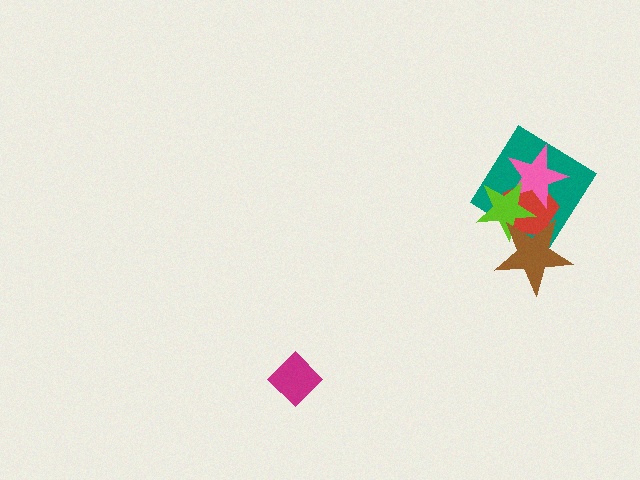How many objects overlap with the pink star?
3 objects overlap with the pink star.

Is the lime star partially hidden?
Yes, it is partially covered by another shape.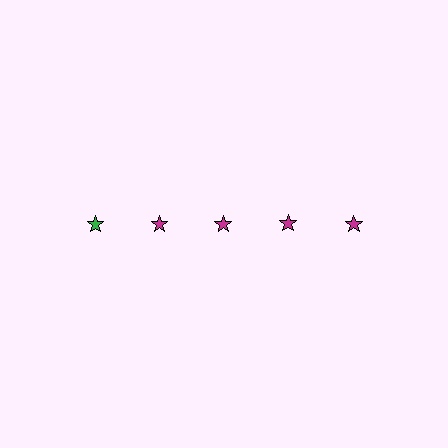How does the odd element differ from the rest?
It has a different color: green instead of magenta.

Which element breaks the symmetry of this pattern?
The green star in the top row, leftmost column breaks the symmetry. All other shapes are magenta stars.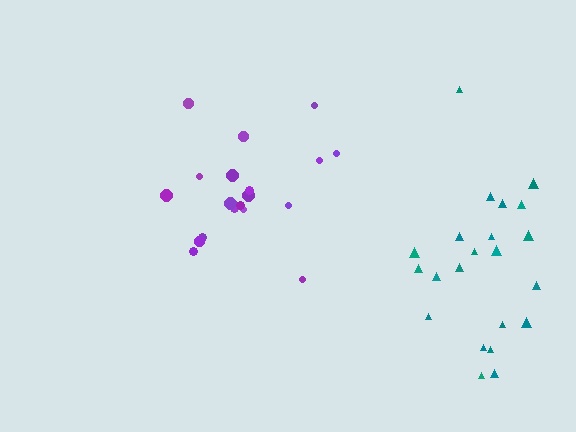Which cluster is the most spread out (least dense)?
Teal.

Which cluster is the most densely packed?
Purple.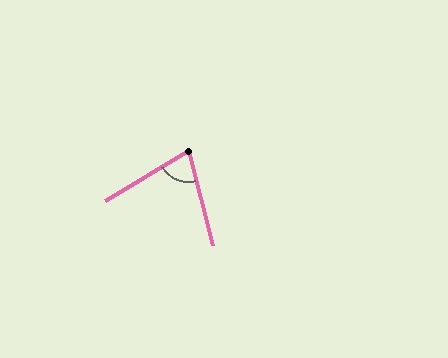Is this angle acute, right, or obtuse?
It is acute.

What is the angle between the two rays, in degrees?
Approximately 73 degrees.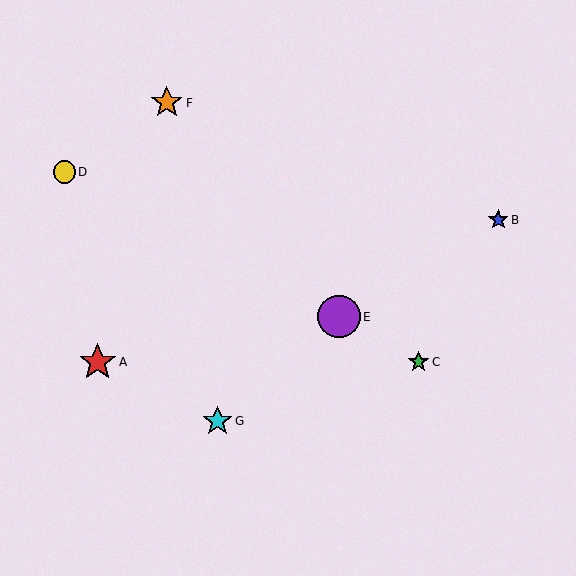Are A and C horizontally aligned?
Yes, both are at y≈362.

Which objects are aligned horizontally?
Objects A, C are aligned horizontally.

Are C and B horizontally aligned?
No, C is at y≈362 and B is at y≈220.